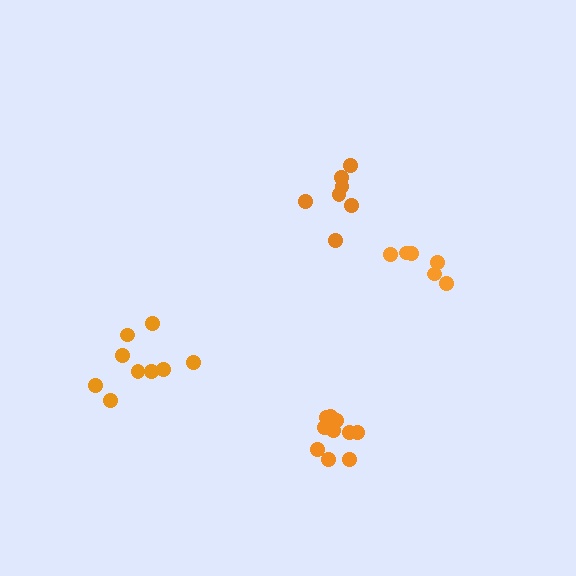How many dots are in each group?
Group 1: 6 dots, Group 2: 7 dots, Group 3: 10 dots, Group 4: 9 dots (32 total).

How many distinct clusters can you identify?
There are 4 distinct clusters.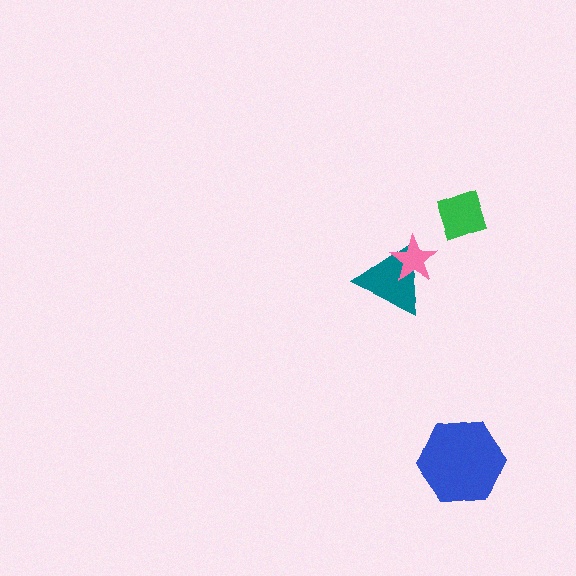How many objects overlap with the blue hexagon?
0 objects overlap with the blue hexagon.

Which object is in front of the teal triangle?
The pink star is in front of the teal triangle.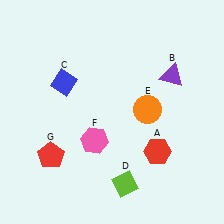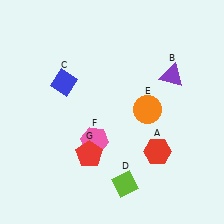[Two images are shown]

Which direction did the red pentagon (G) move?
The red pentagon (G) moved right.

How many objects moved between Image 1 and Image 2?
1 object moved between the two images.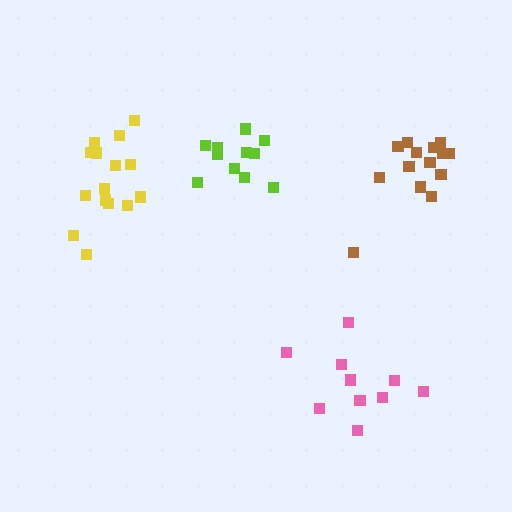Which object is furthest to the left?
The yellow cluster is leftmost.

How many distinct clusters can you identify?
There are 4 distinct clusters.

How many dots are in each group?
Group 1: 15 dots, Group 2: 14 dots, Group 3: 10 dots, Group 4: 11 dots (50 total).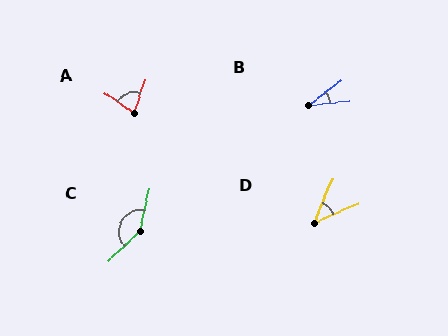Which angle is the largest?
C, at approximately 145 degrees.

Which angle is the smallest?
B, at approximately 31 degrees.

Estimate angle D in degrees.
Approximately 44 degrees.